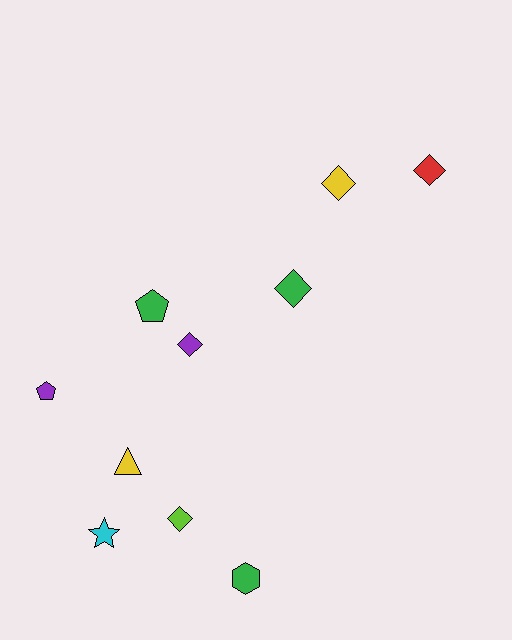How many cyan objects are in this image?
There is 1 cyan object.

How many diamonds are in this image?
There are 5 diamonds.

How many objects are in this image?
There are 10 objects.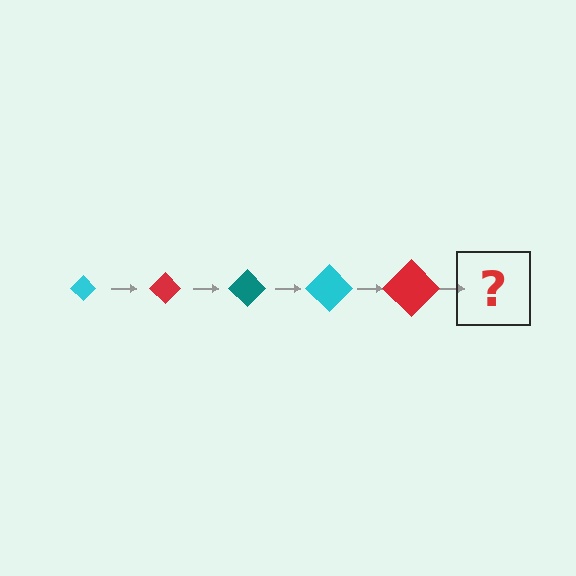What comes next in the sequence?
The next element should be a teal diamond, larger than the previous one.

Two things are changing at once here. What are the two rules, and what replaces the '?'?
The two rules are that the diamond grows larger each step and the color cycles through cyan, red, and teal. The '?' should be a teal diamond, larger than the previous one.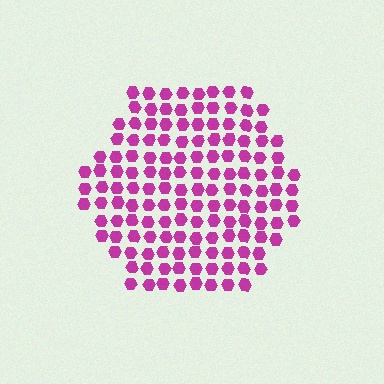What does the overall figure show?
The overall figure shows a hexagon.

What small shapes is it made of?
It is made of small hexagons.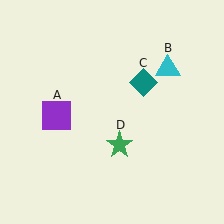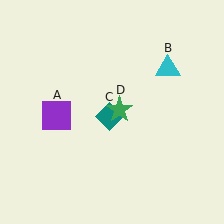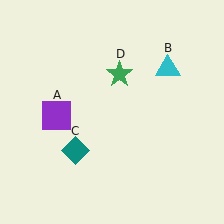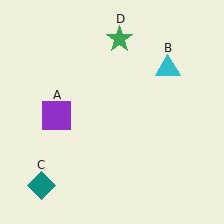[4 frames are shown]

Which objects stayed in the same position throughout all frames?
Purple square (object A) and cyan triangle (object B) remained stationary.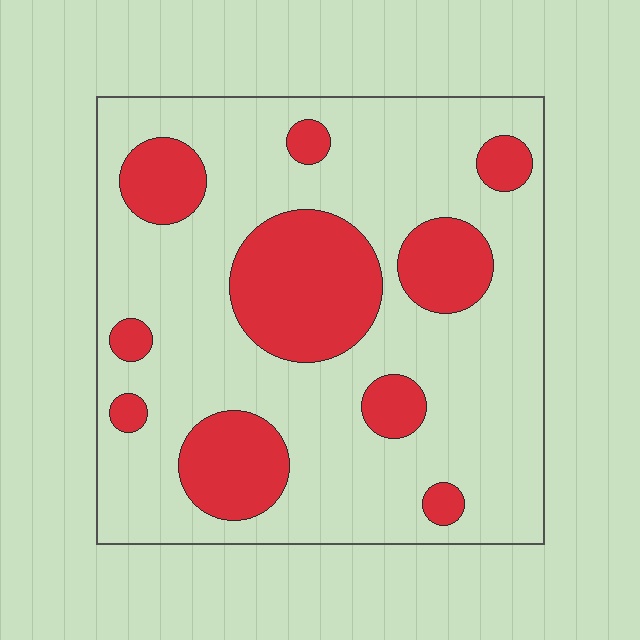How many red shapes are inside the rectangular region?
10.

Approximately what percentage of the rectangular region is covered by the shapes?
Approximately 25%.